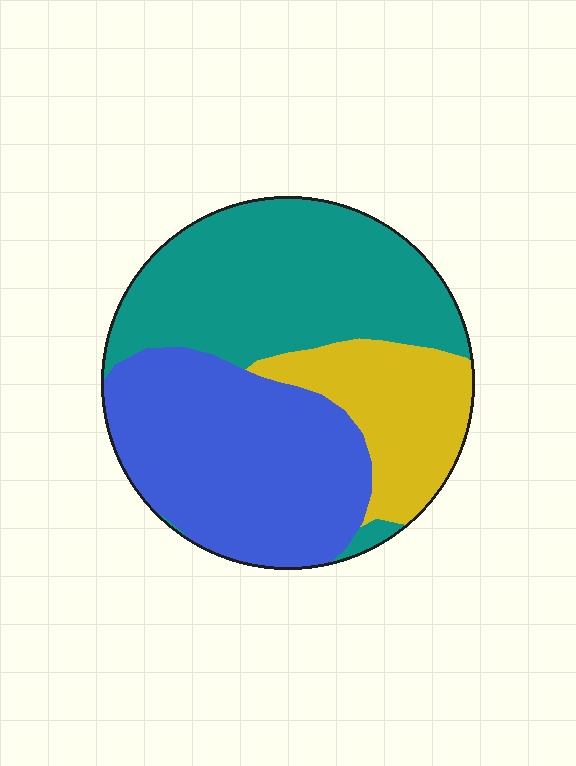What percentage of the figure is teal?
Teal covers around 40% of the figure.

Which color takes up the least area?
Yellow, at roughly 20%.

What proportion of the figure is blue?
Blue takes up between a quarter and a half of the figure.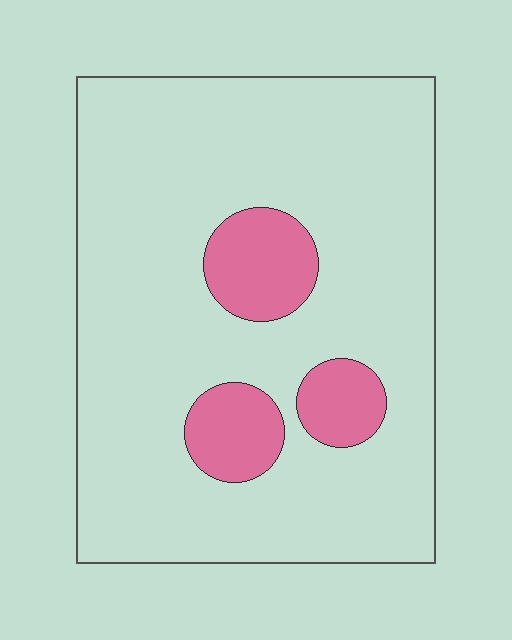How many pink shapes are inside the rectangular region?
3.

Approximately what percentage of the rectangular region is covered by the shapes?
Approximately 15%.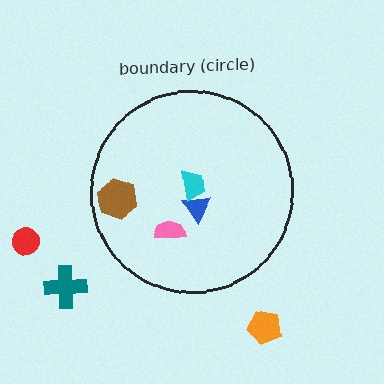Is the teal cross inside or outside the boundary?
Outside.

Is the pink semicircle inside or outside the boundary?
Inside.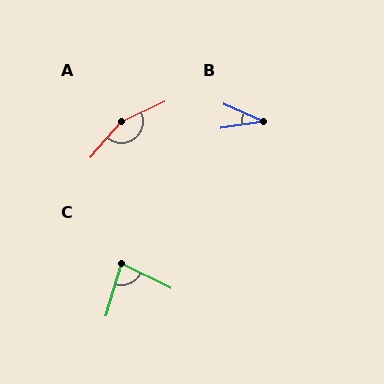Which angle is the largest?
A, at approximately 156 degrees.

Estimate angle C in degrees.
Approximately 80 degrees.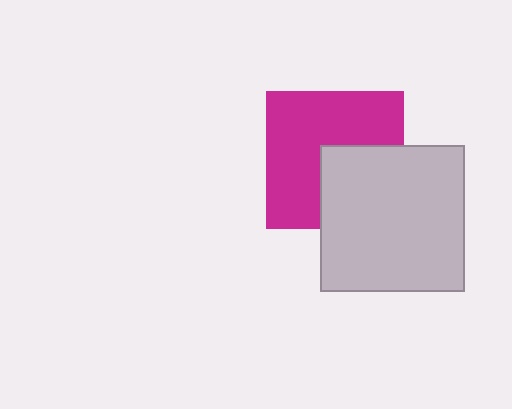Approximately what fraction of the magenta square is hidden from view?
Roughly 37% of the magenta square is hidden behind the light gray rectangle.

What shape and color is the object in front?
The object in front is a light gray rectangle.